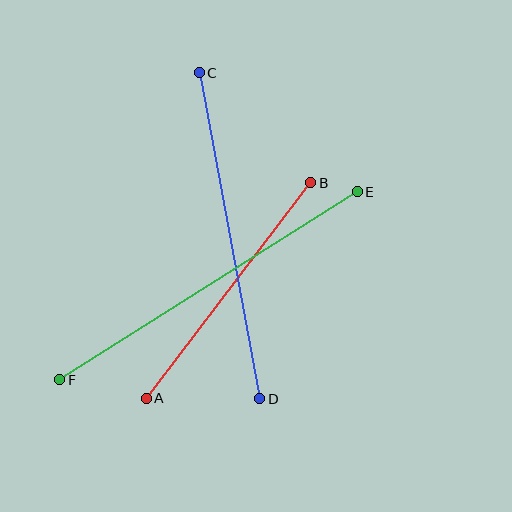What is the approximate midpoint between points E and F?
The midpoint is at approximately (208, 286) pixels.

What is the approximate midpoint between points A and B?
The midpoint is at approximately (229, 291) pixels.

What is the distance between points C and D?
The distance is approximately 332 pixels.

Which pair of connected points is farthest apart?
Points E and F are farthest apart.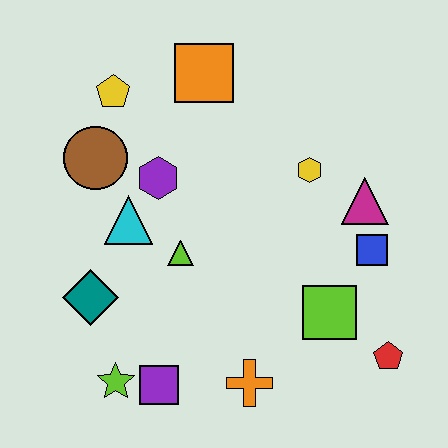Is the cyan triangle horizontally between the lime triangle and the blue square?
No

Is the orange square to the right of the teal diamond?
Yes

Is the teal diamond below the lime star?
No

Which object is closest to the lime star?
The purple square is closest to the lime star.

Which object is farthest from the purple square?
The orange square is farthest from the purple square.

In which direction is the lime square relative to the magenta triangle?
The lime square is below the magenta triangle.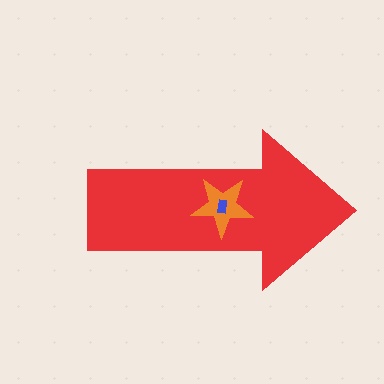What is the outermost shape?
The red arrow.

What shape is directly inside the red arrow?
The orange star.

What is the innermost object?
The blue rectangle.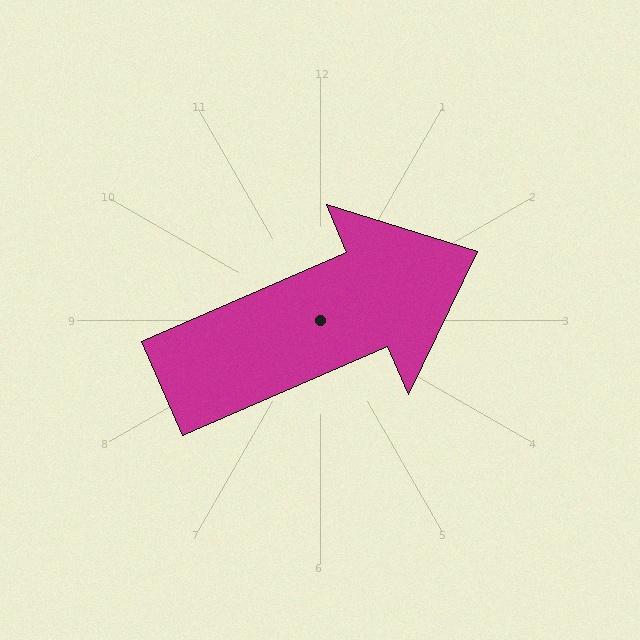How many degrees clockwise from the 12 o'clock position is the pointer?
Approximately 67 degrees.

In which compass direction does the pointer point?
Northeast.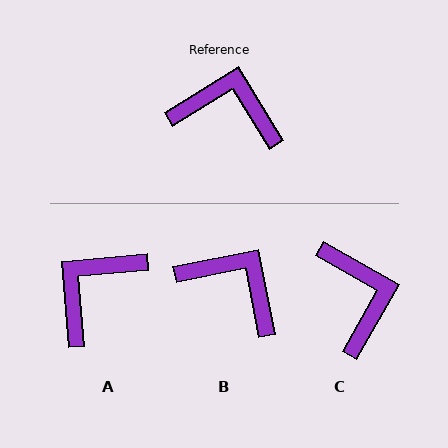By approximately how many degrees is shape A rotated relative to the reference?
Approximately 63 degrees counter-clockwise.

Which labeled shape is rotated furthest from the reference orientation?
A, about 63 degrees away.